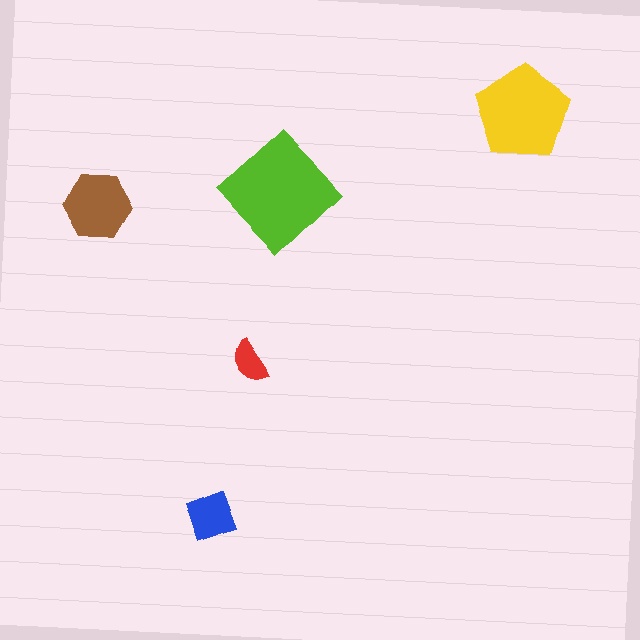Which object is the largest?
The lime diamond.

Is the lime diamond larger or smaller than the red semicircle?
Larger.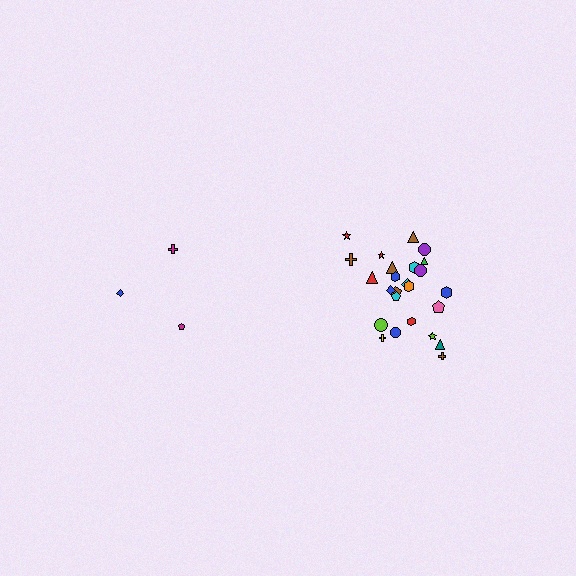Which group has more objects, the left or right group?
The right group.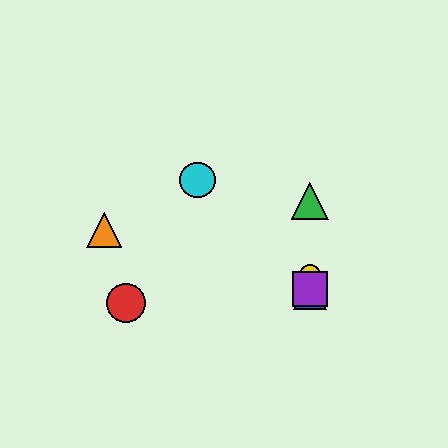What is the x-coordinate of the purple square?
The purple square is at x≈310.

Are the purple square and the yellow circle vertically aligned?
Yes, both are at x≈310.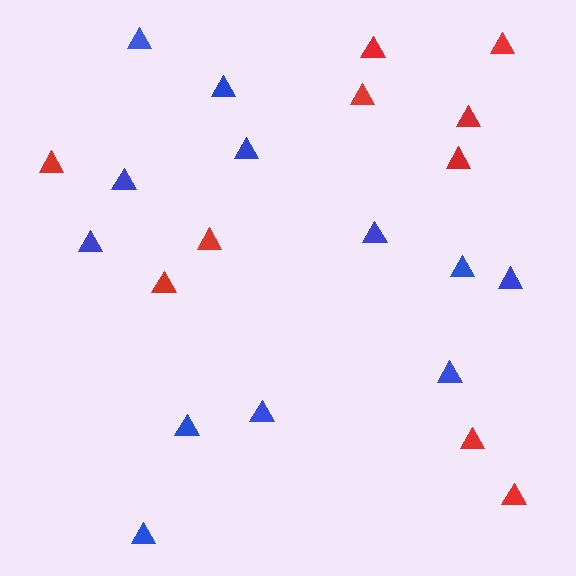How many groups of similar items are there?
There are 2 groups: one group of blue triangles (12) and one group of red triangles (10).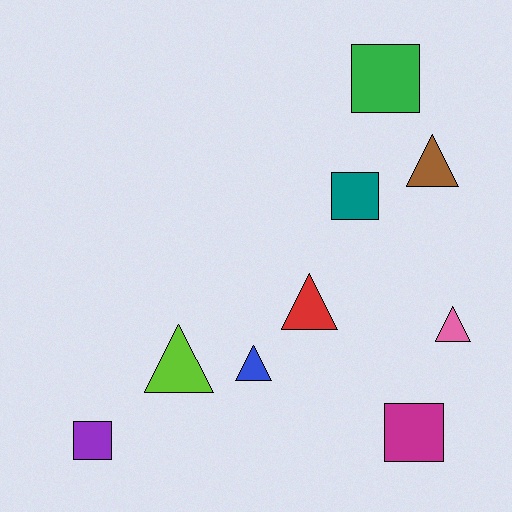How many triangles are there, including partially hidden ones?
There are 5 triangles.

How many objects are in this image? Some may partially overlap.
There are 9 objects.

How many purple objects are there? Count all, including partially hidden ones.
There is 1 purple object.